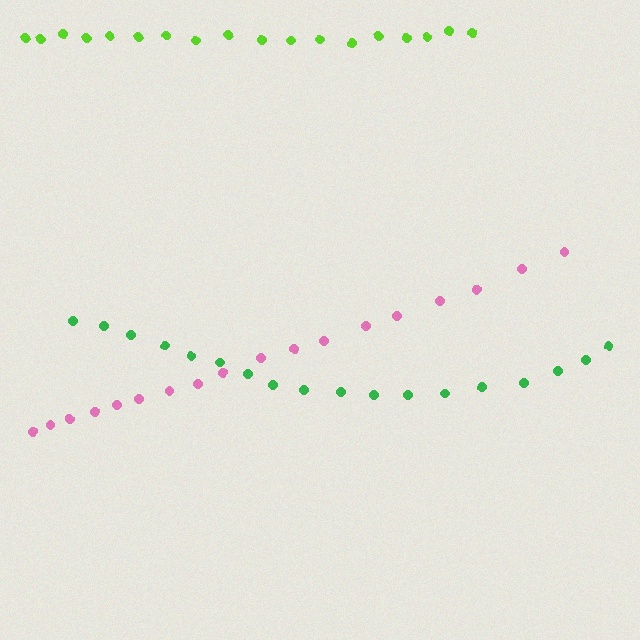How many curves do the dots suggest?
There are 3 distinct paths.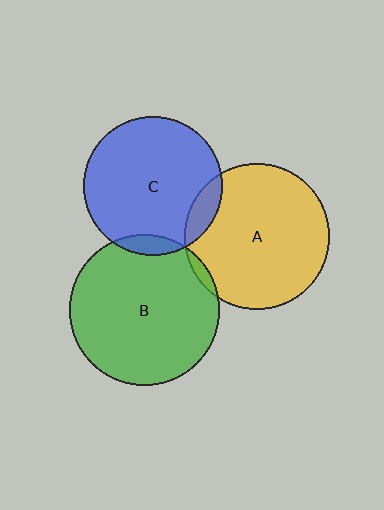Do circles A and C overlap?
Yes.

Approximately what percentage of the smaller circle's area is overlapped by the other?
Approximately 10%.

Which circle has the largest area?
Circle B (green).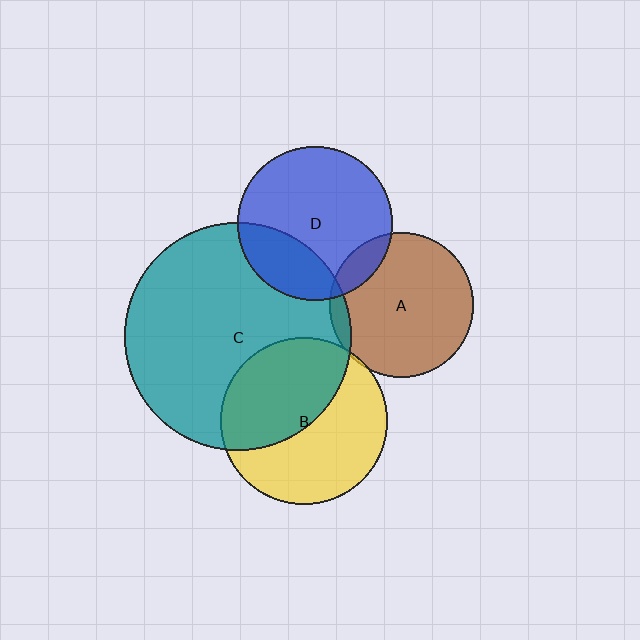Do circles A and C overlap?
Yes.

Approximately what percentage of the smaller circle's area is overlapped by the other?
Approximately 5%.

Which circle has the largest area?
Circle C (teal).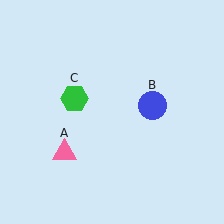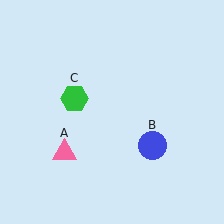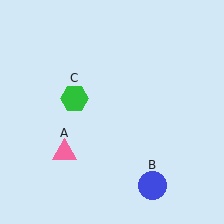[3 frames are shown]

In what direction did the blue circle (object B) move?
The blue circle (object B) moved down.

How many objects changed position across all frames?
1 object changed position: blue circle (object B).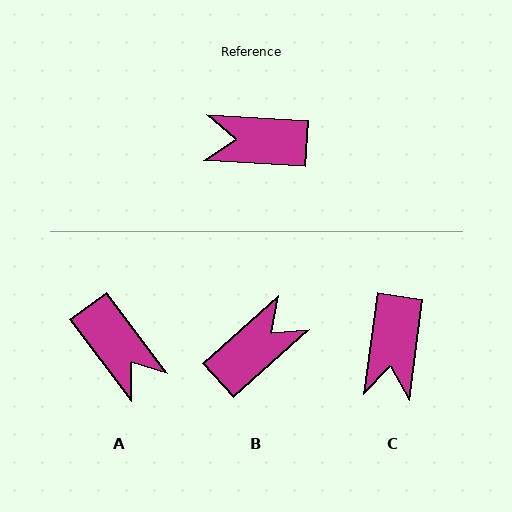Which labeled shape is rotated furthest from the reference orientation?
B, about 135 degrees away.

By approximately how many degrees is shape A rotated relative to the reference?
Approximately 131 degrees counter-clockwise.